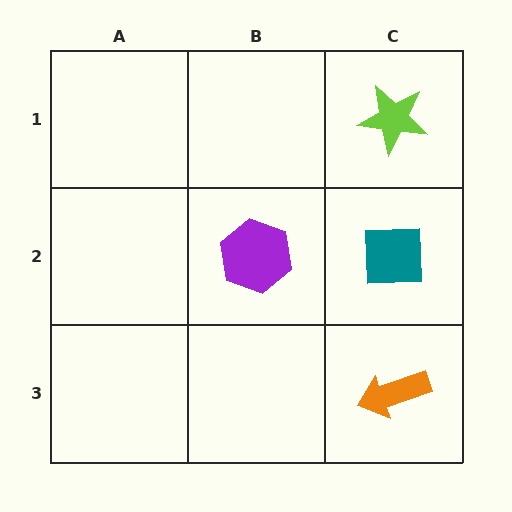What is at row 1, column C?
A lime star.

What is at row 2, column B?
A purple hexagon.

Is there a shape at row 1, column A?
No, that cell is empty.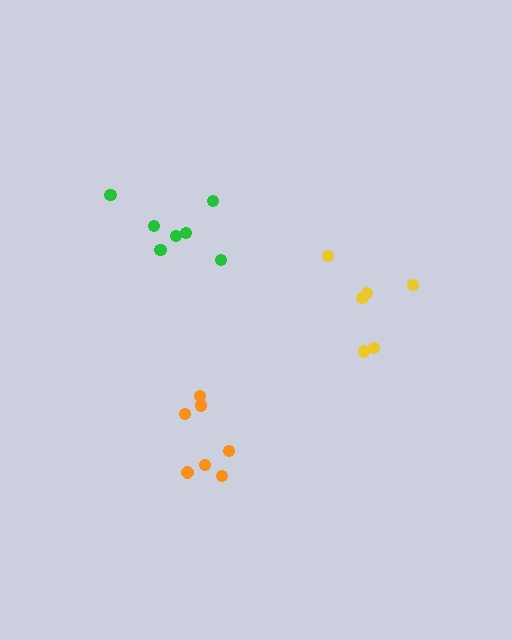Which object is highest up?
The green cluster is topmost.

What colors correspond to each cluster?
The clusters are colored: green, orange, yellow.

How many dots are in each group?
Group 1: 7 dots, Group 2: 7 dots, Group 3: 6 dots (20 total).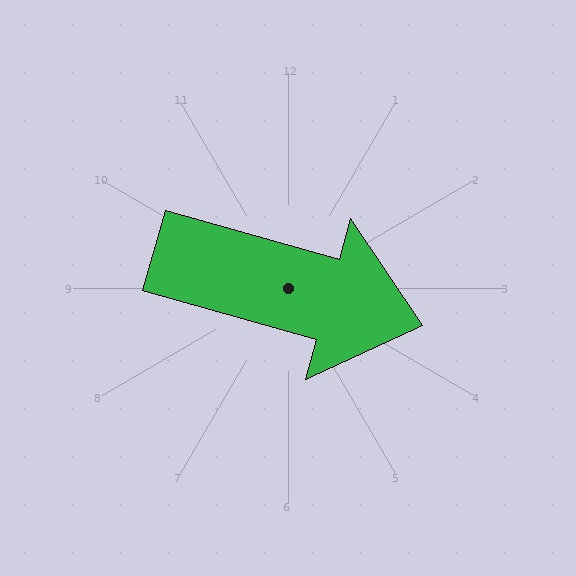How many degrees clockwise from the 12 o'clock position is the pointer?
Approximately 106 degrees.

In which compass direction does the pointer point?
East.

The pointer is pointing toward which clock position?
Roughly 4 o'clock.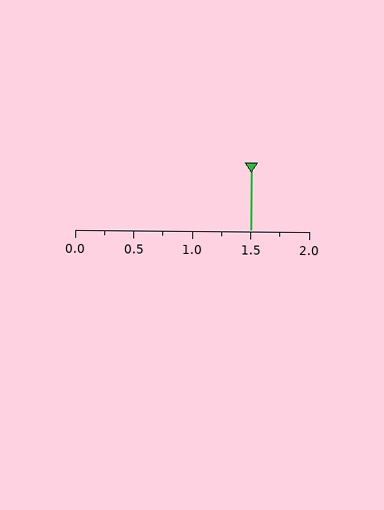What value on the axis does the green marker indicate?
The marker indicates approximately 1.5.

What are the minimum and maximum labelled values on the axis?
The axis runs from 0.0 to 2.0.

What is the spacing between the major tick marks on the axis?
The major ticks are spaced 0.5 apart.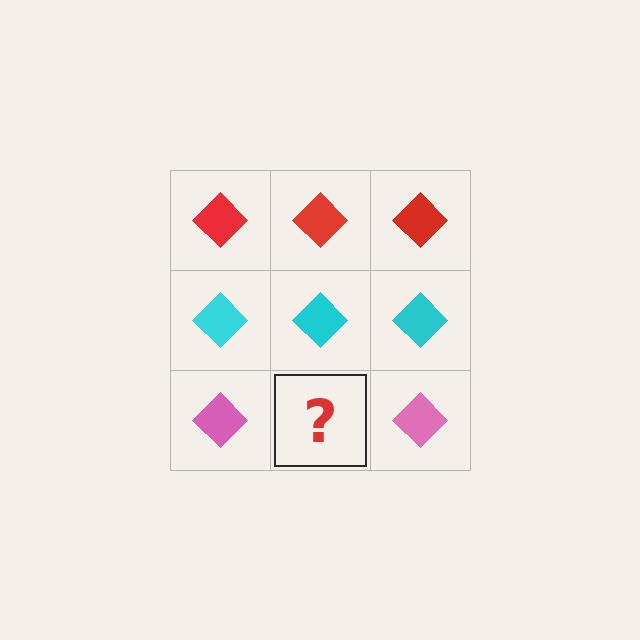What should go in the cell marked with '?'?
The missing cell should contain a pink diamond.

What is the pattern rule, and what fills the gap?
The rule is that each row has a consistent color. The gap should be filled with a pink diamond.